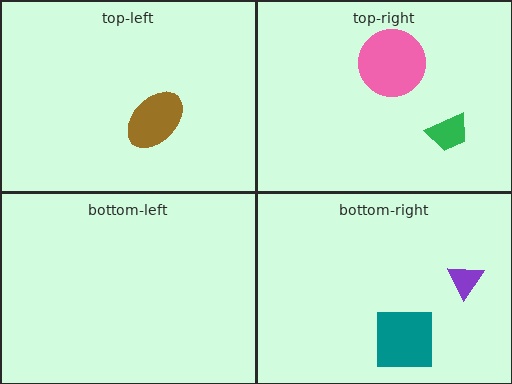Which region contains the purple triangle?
The bottom-right region.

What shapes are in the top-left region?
The brown ellipse.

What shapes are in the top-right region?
The pink circle, the green trapezoid.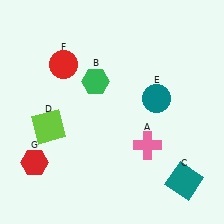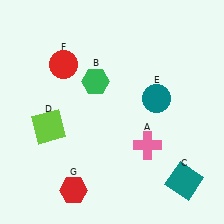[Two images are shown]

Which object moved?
The red hexagon (G) moved right.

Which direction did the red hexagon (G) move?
The red hexagon (G) moved right.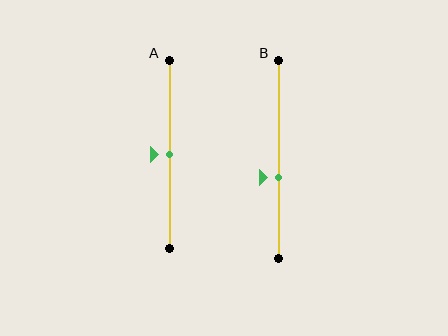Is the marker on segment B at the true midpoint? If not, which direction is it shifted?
No, the marker on segment B is shifted downward by about 9% of the segment length.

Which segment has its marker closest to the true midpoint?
Segment A has its marker closest to the true midpoint.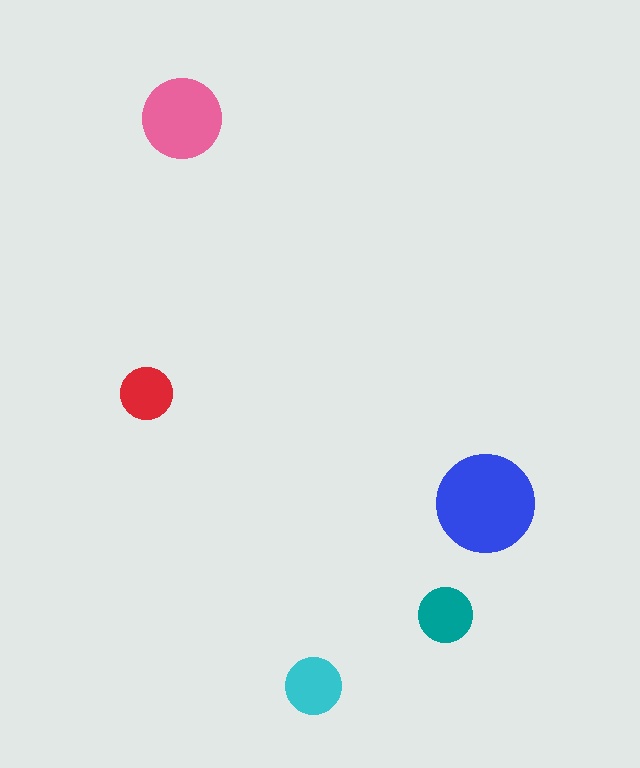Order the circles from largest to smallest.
the blue one, the pink one, the cyan one, the teal one, the red one.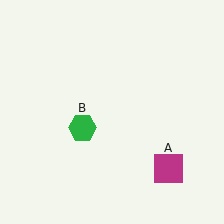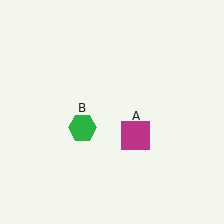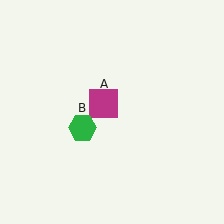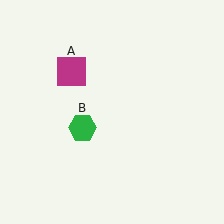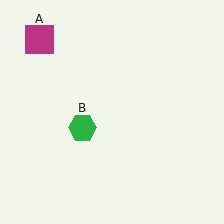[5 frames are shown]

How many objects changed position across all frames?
1 object changed position: magenta square (object A).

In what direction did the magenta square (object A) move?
The magenta square (object A) moved up and to the left.